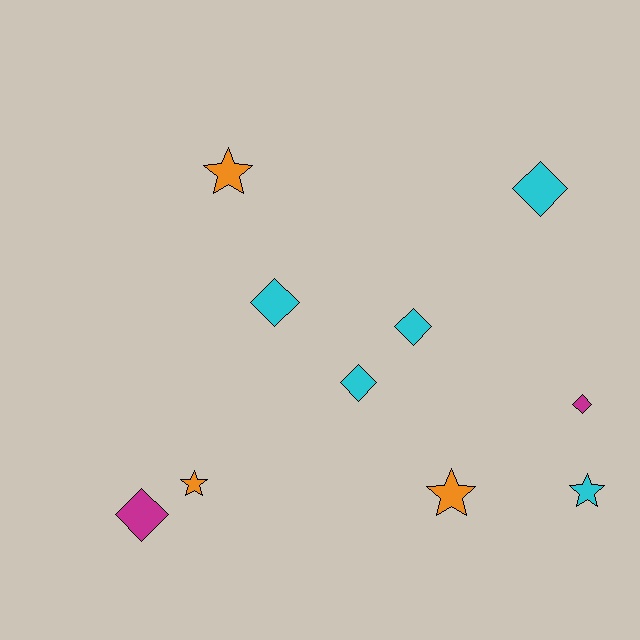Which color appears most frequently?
Cyan, with 5 objects.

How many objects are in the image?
There are 10 objects.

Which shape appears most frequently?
Diamond, with 6 objects.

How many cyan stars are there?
There is 1 cyan star.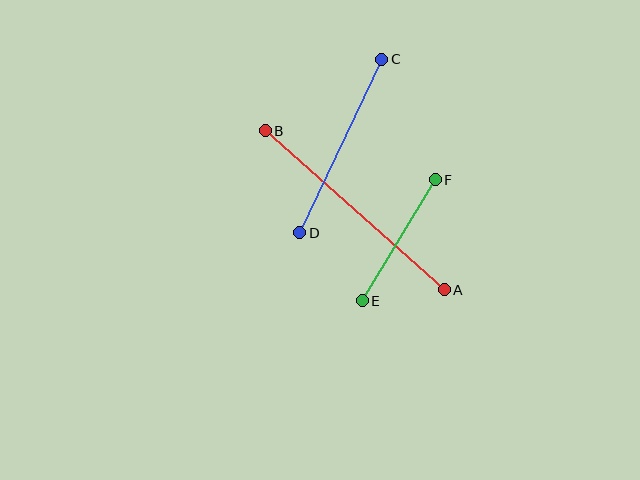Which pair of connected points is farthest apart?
Points A and B are farthest apart.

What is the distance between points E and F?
The distance is approximately 141 pixels.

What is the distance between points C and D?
The distance is approximately 192 pixels.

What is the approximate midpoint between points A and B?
The midpoint is at approximately (355, 210) pixels.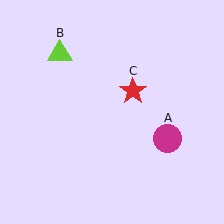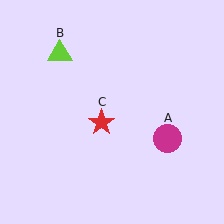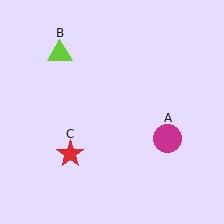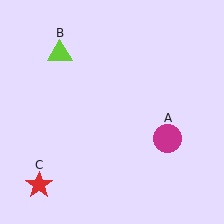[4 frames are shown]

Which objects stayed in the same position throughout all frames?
Magenta circle (object A) and lime triangle (object B) remained stationary.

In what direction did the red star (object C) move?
The red star (object C) moved down and to the left.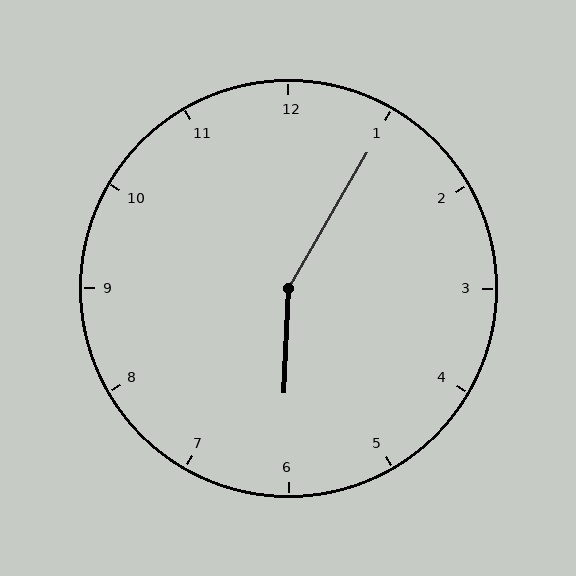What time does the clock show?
6:05.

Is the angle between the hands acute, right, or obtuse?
It is obtuse.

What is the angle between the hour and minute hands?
Approximately 152 degrees.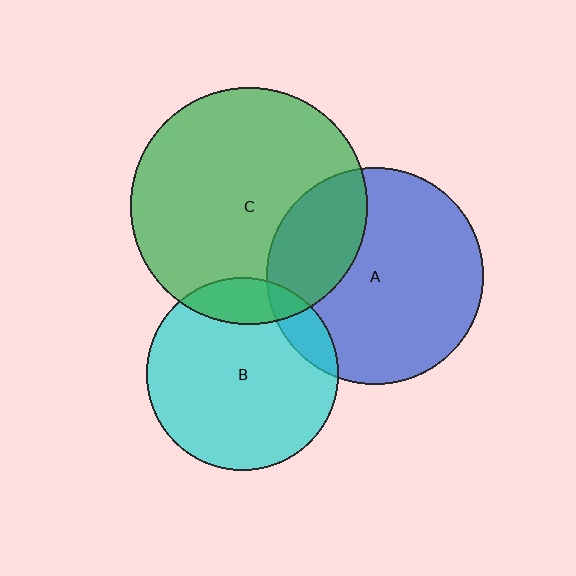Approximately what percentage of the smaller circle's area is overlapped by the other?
Approximately 10%.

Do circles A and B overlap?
Yes.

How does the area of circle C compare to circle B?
Approximately 1.5 times.